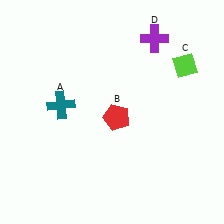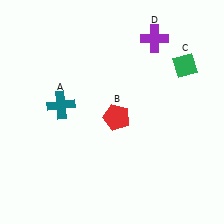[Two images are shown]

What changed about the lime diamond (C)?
In Image 1, C is lime. In Image 2, it changed to green.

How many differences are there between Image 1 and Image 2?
There is 1 difference between the two images.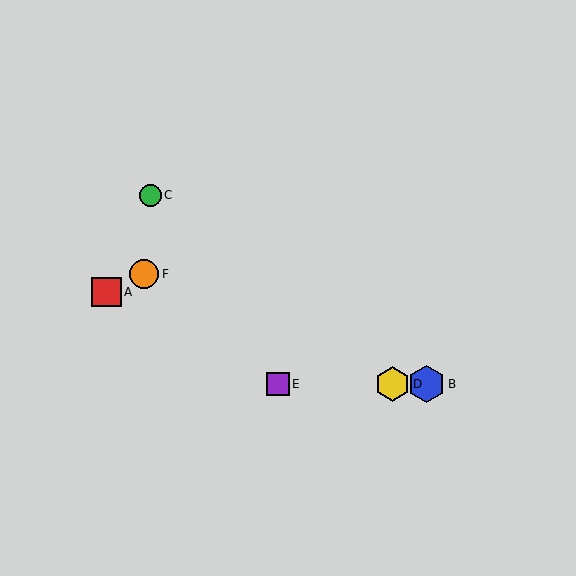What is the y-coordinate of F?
Object F is at y≈274.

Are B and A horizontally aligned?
No, B is at y≈384 and A is at y≈292.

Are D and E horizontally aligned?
Yes, both are at y≈384.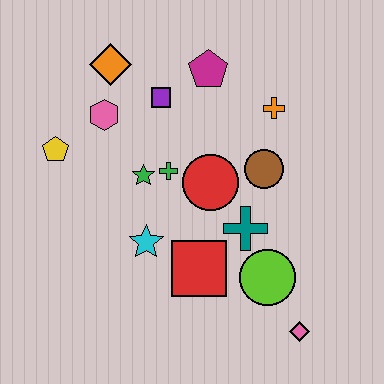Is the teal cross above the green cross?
No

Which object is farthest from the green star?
The pink diamond is farthest from the green star.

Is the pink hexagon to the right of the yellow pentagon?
Yes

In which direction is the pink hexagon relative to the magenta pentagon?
The pink hexagon is to the left of the magenta pentagon.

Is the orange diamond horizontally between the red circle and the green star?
No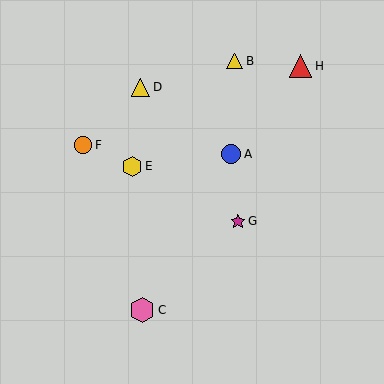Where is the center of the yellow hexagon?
The center of the yellow hexagon is at (132, 166).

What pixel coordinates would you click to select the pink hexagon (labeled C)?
Click at (142, 310) to select the pink hexagon C.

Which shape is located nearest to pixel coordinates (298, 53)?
The red triangle (labeled H) at (300, 66) is nearest to that location.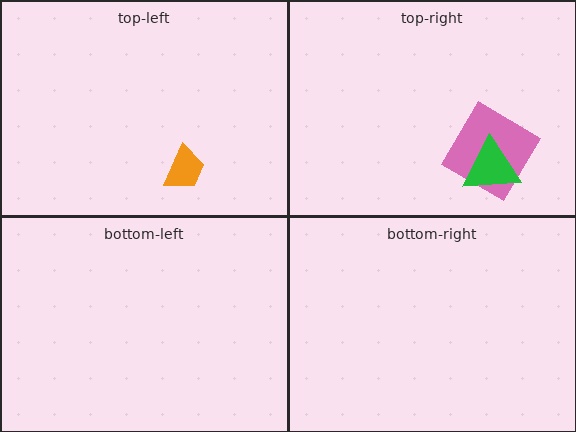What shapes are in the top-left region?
The orange trapezoid.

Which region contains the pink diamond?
The top-right region.